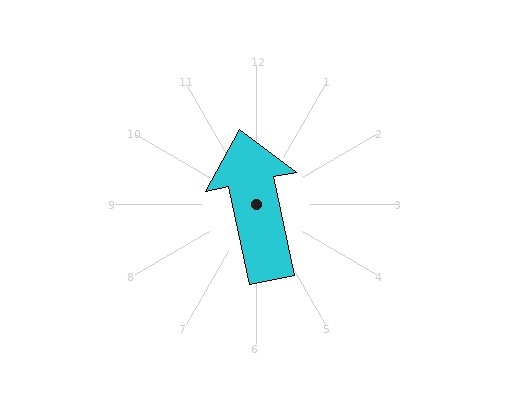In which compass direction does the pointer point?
North.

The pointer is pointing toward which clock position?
Roughly 12 o'clock.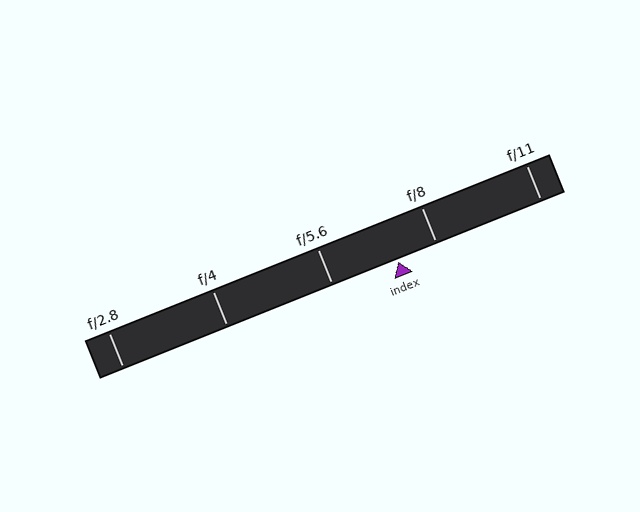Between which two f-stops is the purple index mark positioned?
The index mark is between f/5.6 and f/8.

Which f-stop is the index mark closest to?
The index mark is closest to f/8.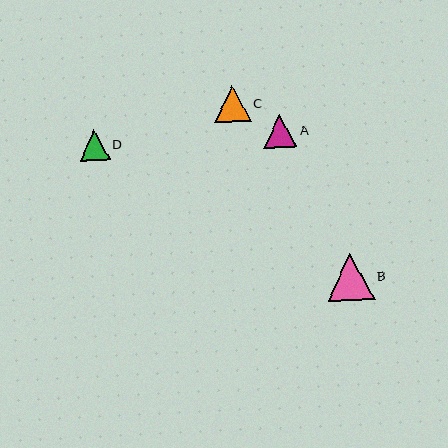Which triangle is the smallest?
Triangle D is the smallest with a size of approximately 30 pixels.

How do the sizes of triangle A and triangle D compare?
Triangle A and triangle D are approximately the same size.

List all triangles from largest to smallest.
From largest to smallest: B, C, A, D.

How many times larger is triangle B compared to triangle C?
Triangle B is approximately 1.3 times the size of triangle C.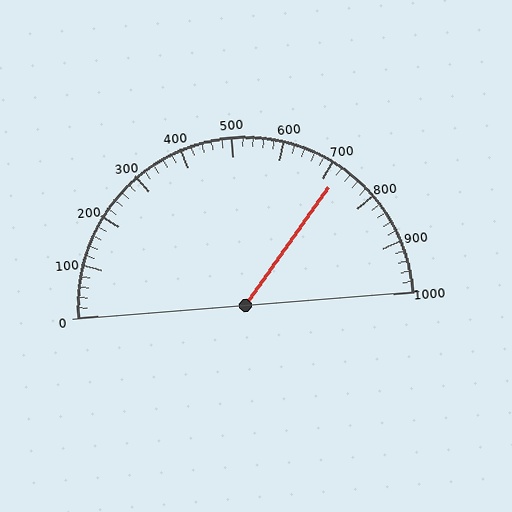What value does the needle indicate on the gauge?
The needle indicates approximately 720.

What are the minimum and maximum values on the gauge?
The gauge ranges from 0 to 1000.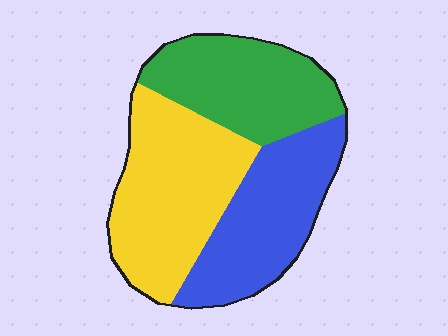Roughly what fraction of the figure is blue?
Blue takes up between a quarter and a half of the figure.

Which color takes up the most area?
Yellow, at roughly 40%.